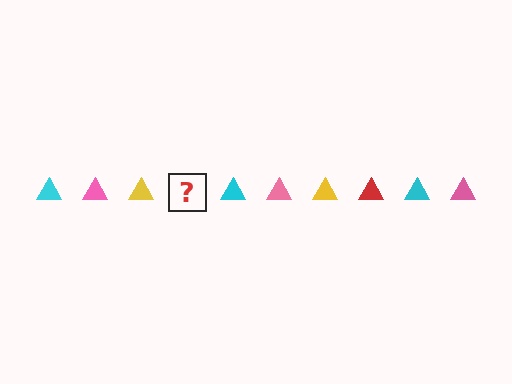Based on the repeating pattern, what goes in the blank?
The blank should be a red triangle.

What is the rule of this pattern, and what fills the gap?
The rule is that the pattern cycles through cyan, pink, yellow, red triangles. The gap should be filled with a red triangle.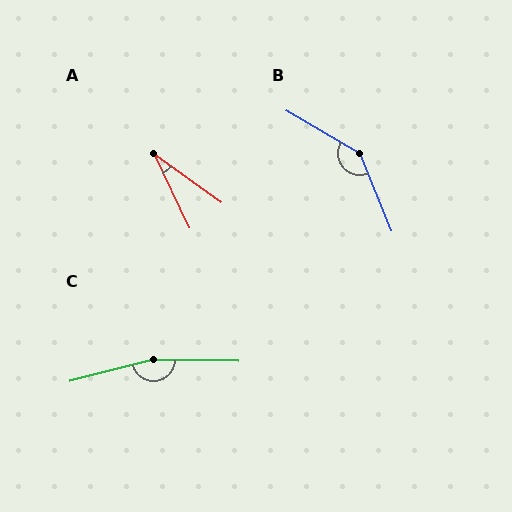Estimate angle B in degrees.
Approximately 143 degrees.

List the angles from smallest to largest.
A (29°), B (143°), C (164°).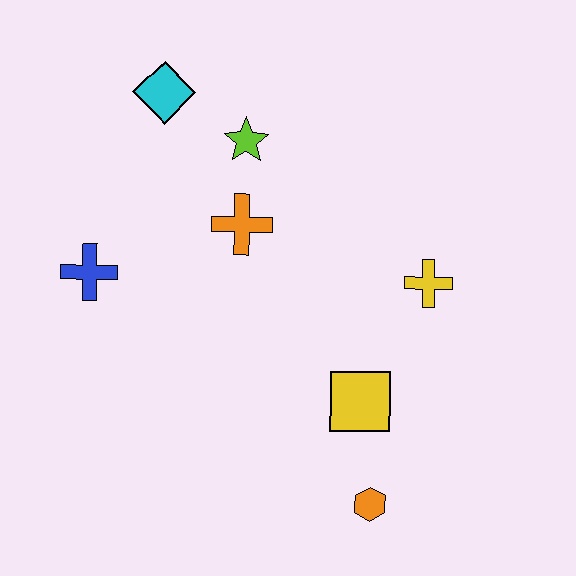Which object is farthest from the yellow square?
The cyan diamond is farthest from the yellow square.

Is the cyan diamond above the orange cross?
Yes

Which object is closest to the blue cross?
The orange cross is closest to the blue cross.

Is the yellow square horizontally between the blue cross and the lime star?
No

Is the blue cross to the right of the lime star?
No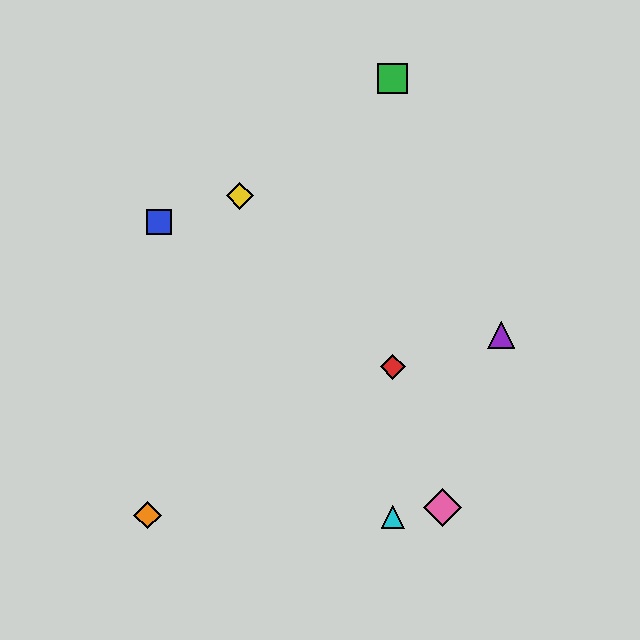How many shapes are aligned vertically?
3 shapes (the red diamond, the green square, the cyan triangle) are aligned vertically.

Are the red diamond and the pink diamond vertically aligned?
No, the red diamond is at x≈393 and the pink diamond is at x≈443.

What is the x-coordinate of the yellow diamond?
The yellow diamond is at x≈240.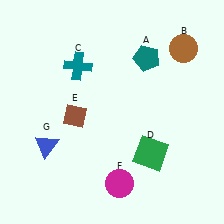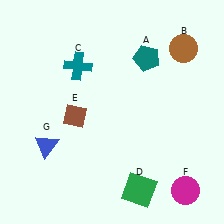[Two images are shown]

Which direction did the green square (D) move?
The green square (D) moved down.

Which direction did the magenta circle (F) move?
The magenta circle (F) moved right.